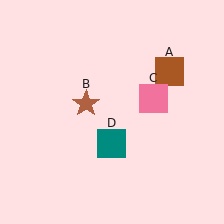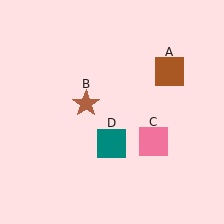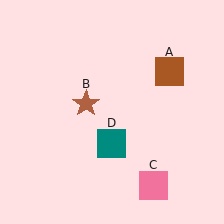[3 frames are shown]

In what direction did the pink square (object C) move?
The pink square (object C) moved down.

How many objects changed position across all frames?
1 object changed position: pink square (object C).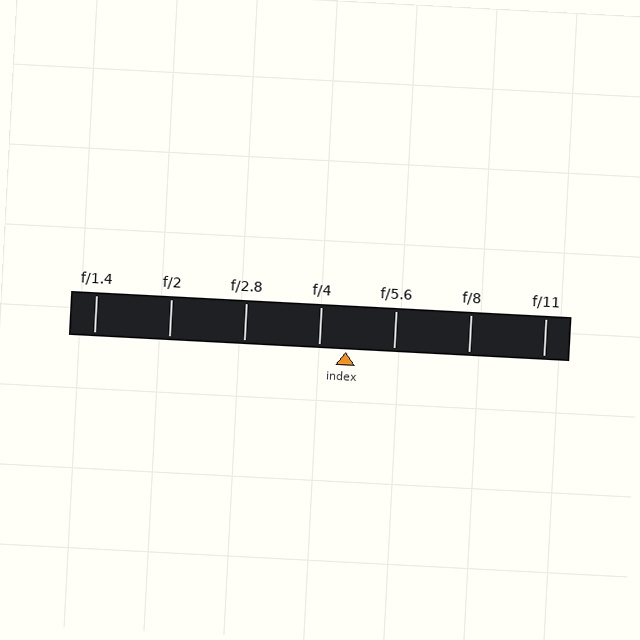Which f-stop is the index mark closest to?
The index mark is closest to f/4.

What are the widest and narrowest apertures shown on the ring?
The widest aperture shown is f/1.4 and the narrowest is f/11.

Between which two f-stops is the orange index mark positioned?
The index mark is between f/4 and f/5.6.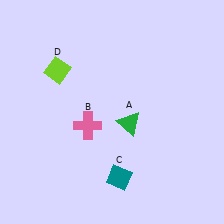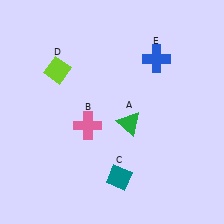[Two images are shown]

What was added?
A blue cross (E) was added in Image 2.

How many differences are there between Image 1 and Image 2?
There is 1 difference between the two images.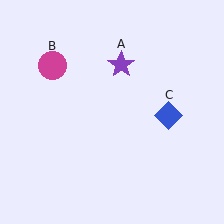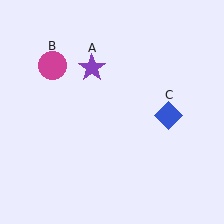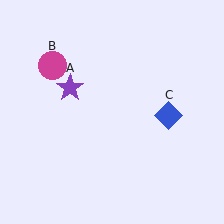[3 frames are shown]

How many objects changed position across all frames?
1 object changed position: purple star (object A).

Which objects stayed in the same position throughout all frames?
Magenta circle (object B) and blue diamond (object C) remained stationary.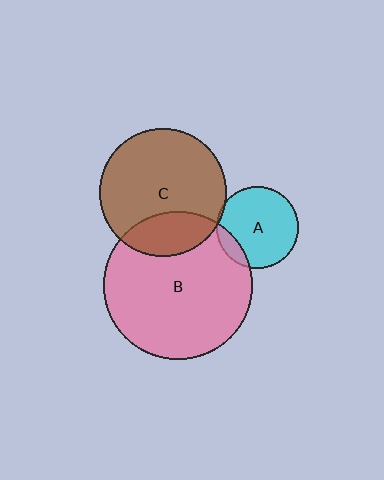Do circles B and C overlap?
Yes.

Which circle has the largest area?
Circle B (pink).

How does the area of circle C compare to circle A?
Approximately 2.4 times.